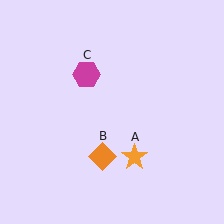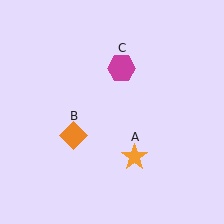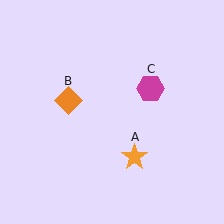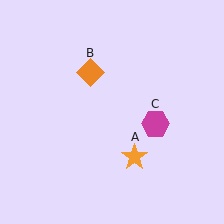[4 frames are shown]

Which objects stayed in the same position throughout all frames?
Orange star (object A) remained stationary.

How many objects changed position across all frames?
2 objects changed position: orange diamond (object B), magenta hexagon (object C).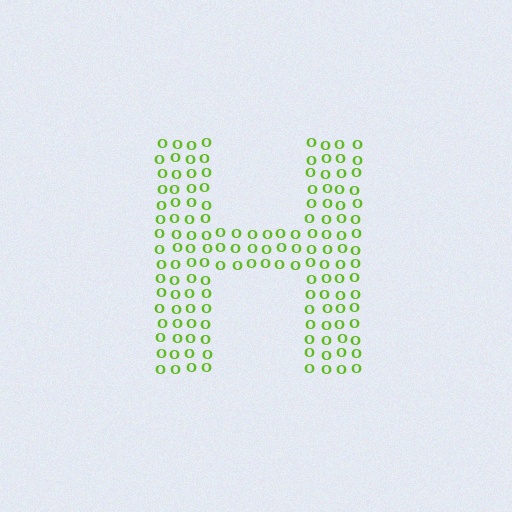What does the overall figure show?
The overall figure shows the letter H.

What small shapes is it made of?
It is made of small letter O's.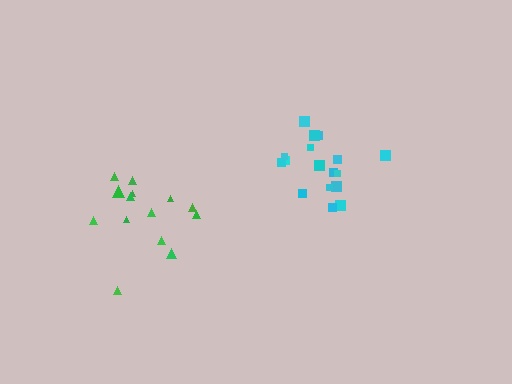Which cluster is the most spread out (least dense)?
Cyan.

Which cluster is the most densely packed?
Green.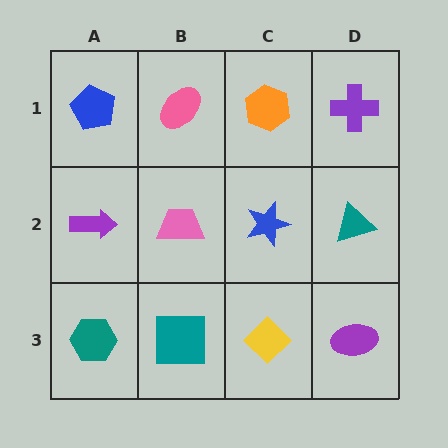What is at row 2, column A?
A purple arrow.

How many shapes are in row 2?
4 shapes.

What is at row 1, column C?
An orange hexagon.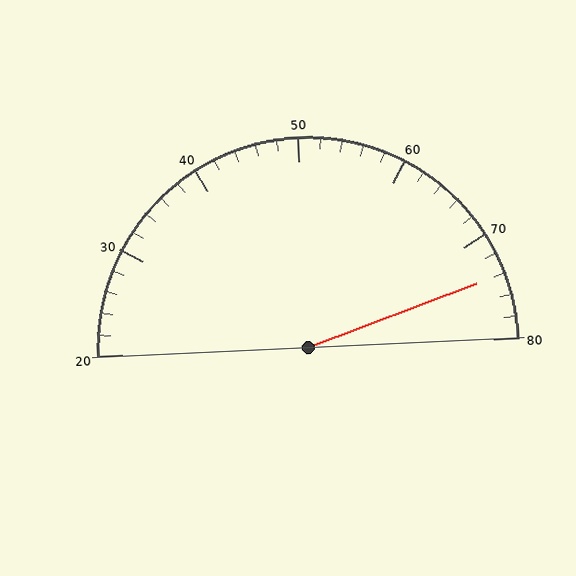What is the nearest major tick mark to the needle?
The nearest major tick mark is 70.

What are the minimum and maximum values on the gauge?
The gauge ranges from 20 to 80.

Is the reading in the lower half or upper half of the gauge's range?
The reading is in the upper half of the range (20 to 80).